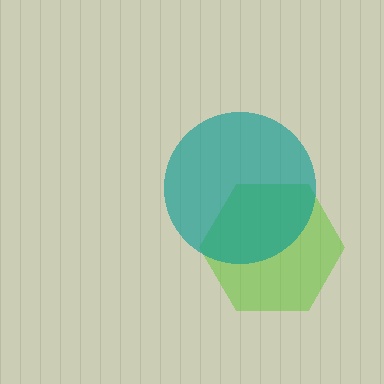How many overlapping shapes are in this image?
There are 2 overlapping shapes in the image.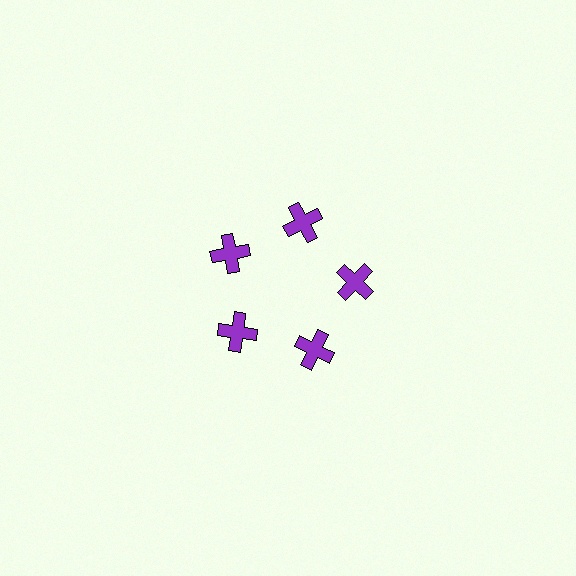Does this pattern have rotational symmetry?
Yes, this pattern has 5-fold rotational symmetry. It looks the same after rotating 72 degrees around the center.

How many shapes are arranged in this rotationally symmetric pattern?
There are 5 shapes, arranged in 5 groups of 1.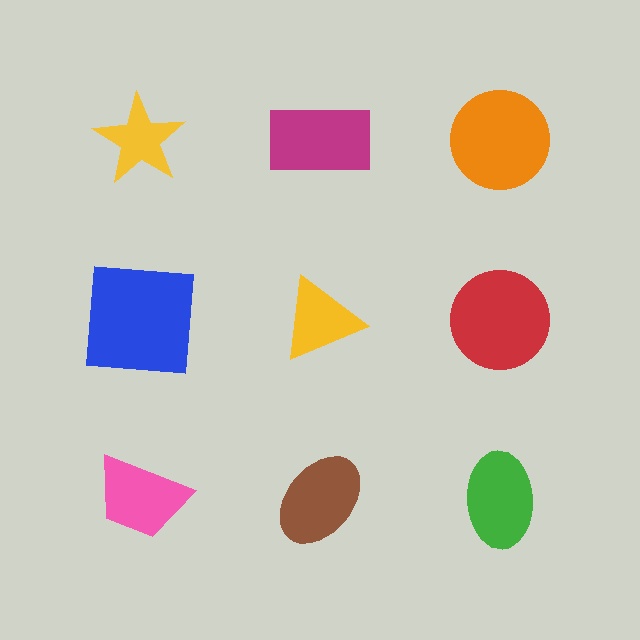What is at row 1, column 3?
An orange circle.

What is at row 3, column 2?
A brown ellipse.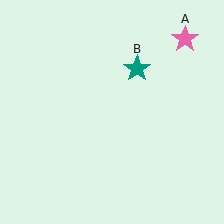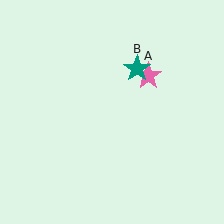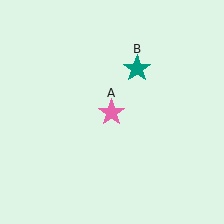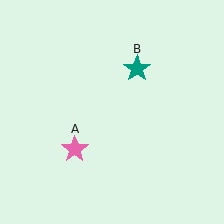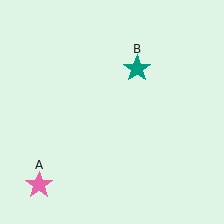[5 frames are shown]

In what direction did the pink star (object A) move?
The pink star (object A) moved down and to the left.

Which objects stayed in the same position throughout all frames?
Teal star (object B) remained stationary.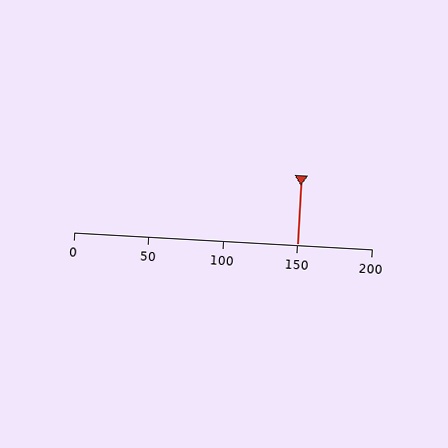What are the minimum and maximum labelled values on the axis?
The axis runs from 0 to 200.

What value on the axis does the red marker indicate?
The marker indicates approximately 150.